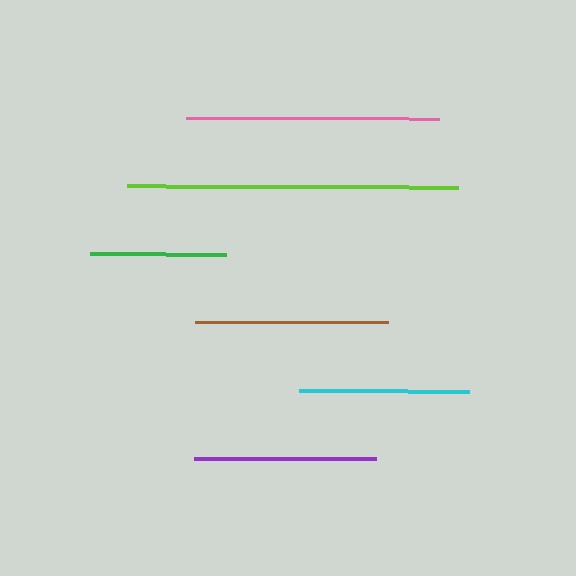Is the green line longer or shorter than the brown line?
The brown line is longer than the green line.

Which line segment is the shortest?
The green line is the shortest at approximately 135 pixels.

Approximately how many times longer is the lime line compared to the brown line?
The lime line is approximately 1.7 times the length of the brown line.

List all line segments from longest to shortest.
From longest to shortest: lime, pink, brown, purple, cyan, green.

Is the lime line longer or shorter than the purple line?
The lime line is longer than the purple line.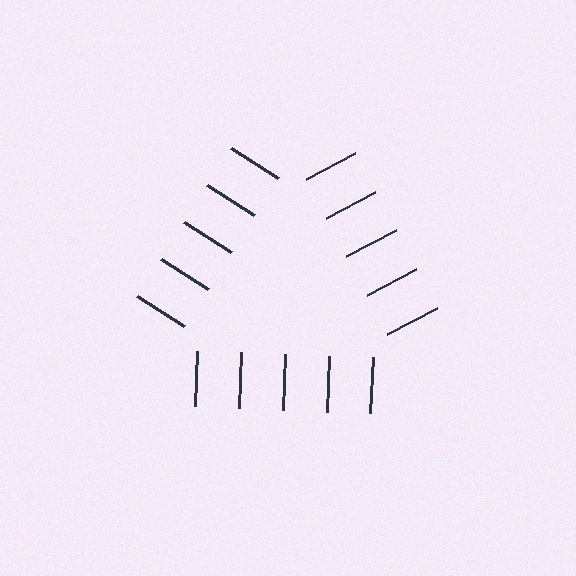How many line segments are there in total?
15 — 5 along each of the 3 edges.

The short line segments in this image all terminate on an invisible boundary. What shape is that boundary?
An illusory triangle — the line segments terminate on its edges but no continuous stroke is drawn.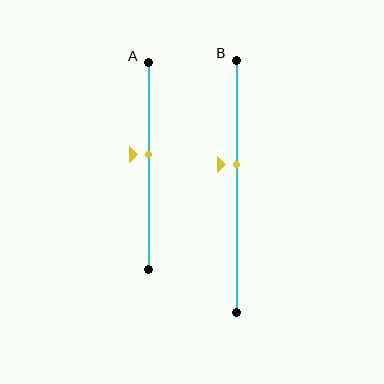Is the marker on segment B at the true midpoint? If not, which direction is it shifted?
No, the marker on segment B is shifted upward by about 9% of the segment length.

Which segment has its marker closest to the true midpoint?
Segment A has its marker closest to the true midpoint.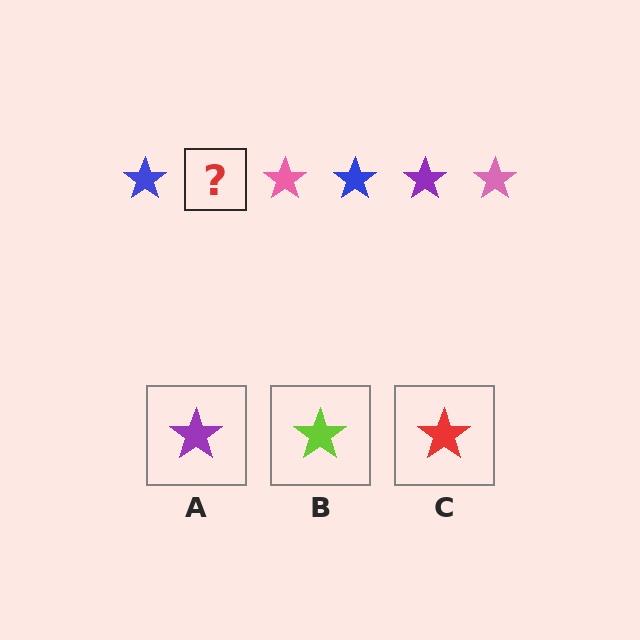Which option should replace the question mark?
Option A.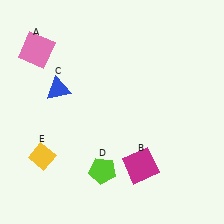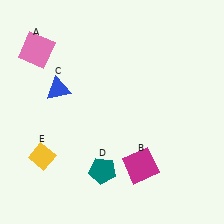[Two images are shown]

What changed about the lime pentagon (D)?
In Image 1, D is lime. In Image 2, it changed to teal.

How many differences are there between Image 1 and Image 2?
There is 1 difference between the two images.